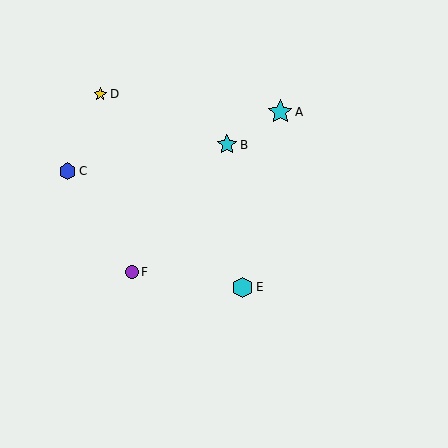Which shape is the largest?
The cyan star (labeled A) is the largest.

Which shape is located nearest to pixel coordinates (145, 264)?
The purple circle (labeled F) at (132, 272) is nearest to that location.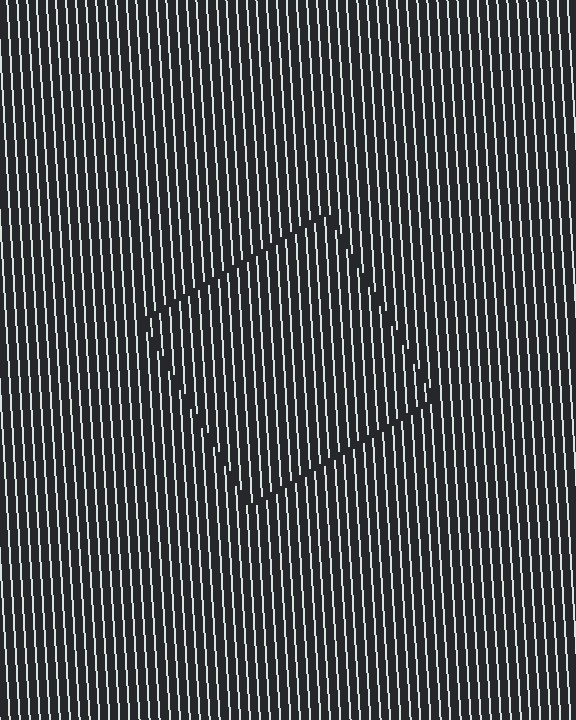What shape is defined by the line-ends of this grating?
An illusory square. The interior of the shape contains the same grating, shifted by half a period — the contour is defined by the phase discontinuity where line-ends from the inner and outer gratings abut.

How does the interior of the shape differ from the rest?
The interior of the shape contains the same grating, shifted by half a period — the contour is defined by the phase discontinuity where line-ends from the inner and outer gratings abut.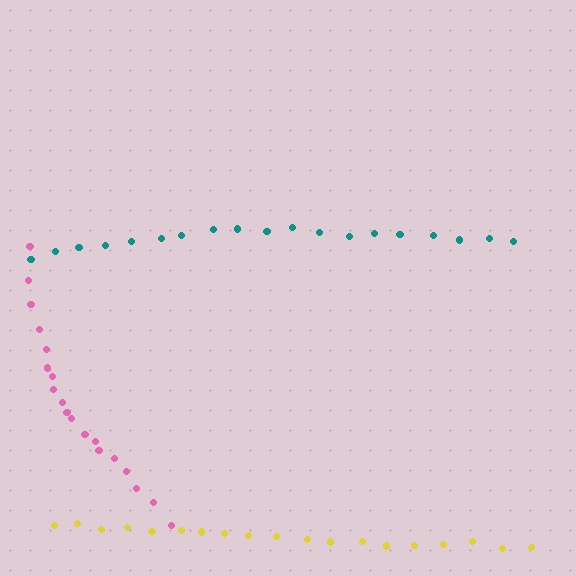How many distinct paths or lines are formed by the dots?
There are 3 distinct paths.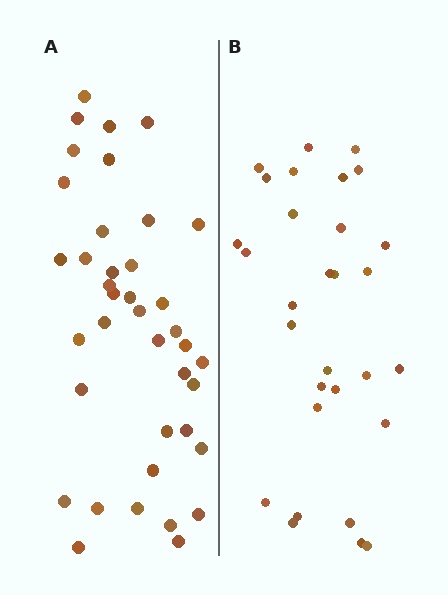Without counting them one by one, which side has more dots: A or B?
Region A (the left region) has more dots.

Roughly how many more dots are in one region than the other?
Region A has roughly 8 or so more dots than region B.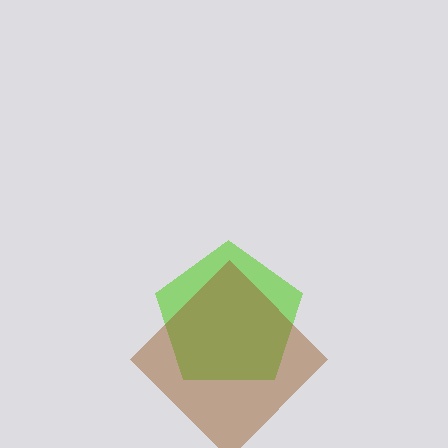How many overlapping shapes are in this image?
There are 2 overlapping shapes in the image.